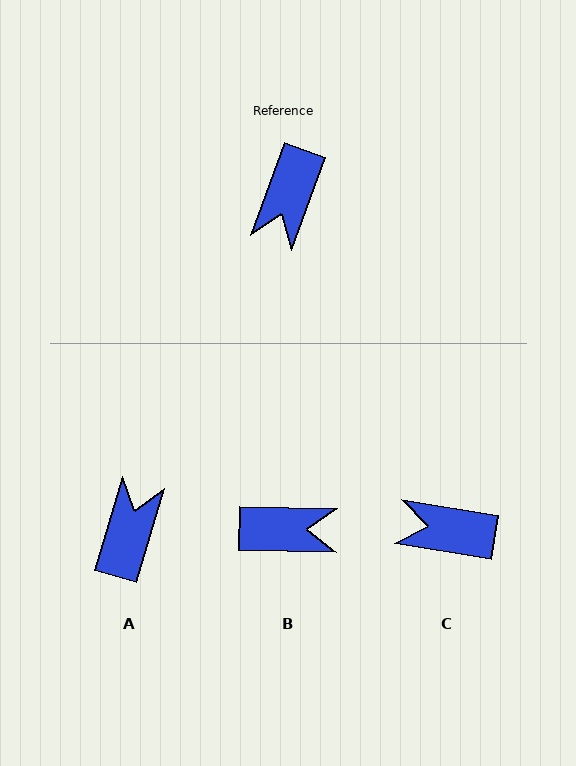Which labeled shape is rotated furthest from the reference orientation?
A, about 177 degrees away.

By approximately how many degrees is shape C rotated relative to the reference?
Approximately 79 degrees clockwise.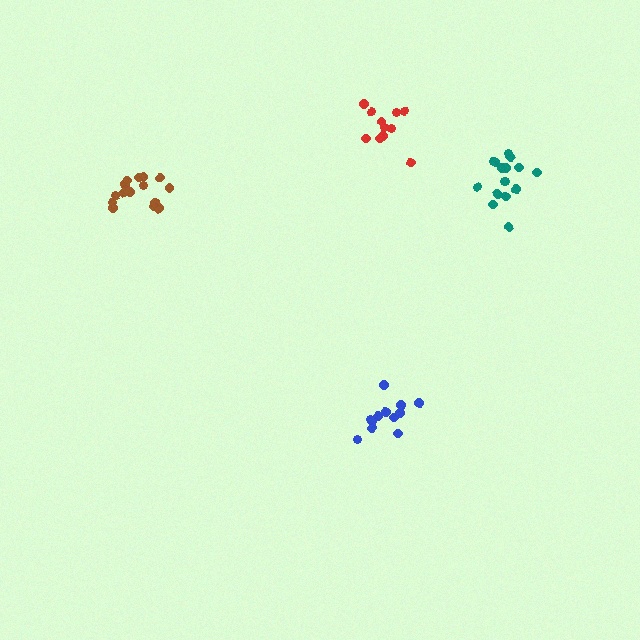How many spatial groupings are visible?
There are 4 spatial groupings.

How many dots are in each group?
Group 1: 16 dots, Group 2: 12 dots, Group 3: 12 dots, Group 4: 16 dots (56 total).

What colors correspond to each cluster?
The clusters are colored: teal, red, blue, brown.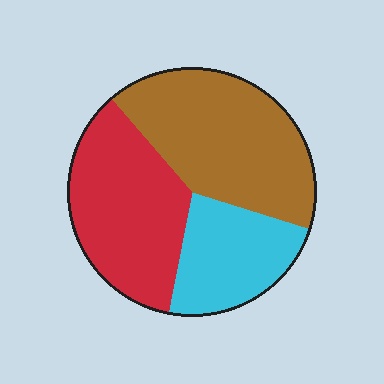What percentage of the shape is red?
Red covers roughly 35% of the shape.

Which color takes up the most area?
Brown, at roughly 40%.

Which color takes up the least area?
Cyan, at roughly 25%.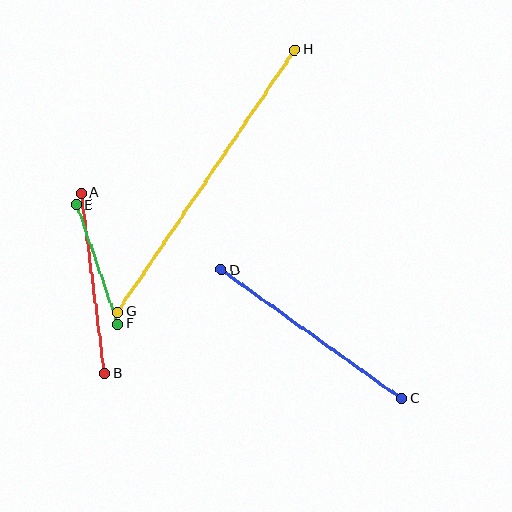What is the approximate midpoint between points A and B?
The midpoint is at approximately (93, 283) pixels.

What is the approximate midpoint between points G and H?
The midpoint is at approximately (206, 181) pixels.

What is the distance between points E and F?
The distance is approximately 126 pixels.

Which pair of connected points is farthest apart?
Points G and H are farthest apart.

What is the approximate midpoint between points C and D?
The midpoint is at approximately (311, 334) pixels.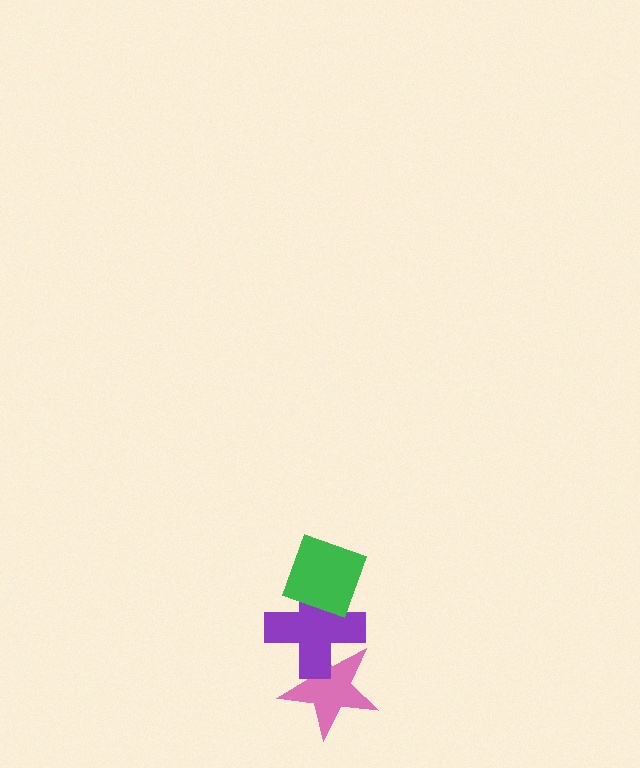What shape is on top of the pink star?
The purple cross is on top of the pink star.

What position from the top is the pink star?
The pink star is 3rd from the top.